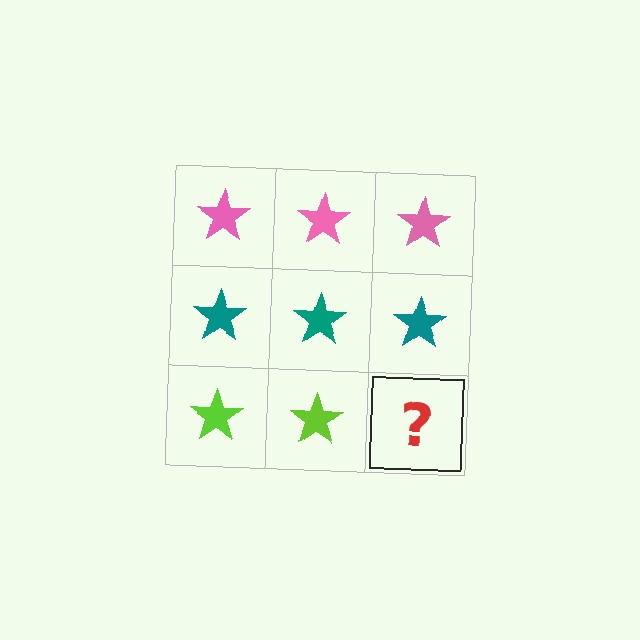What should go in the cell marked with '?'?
The missing cell should contain a lime star.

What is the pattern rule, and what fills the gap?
The rule is that each row has a consistent color. The gap should be filled with a lime star.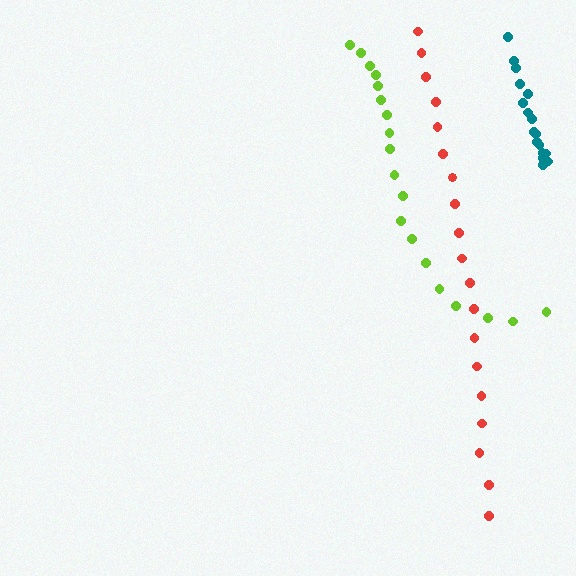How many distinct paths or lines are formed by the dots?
There are 3 distinct paths.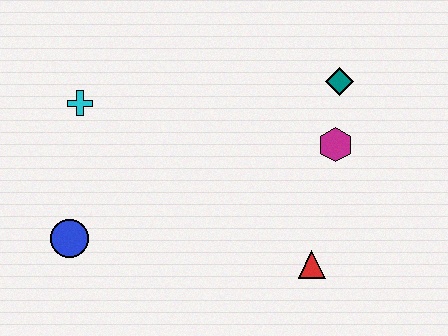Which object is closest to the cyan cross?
The blue circle is closest to the cyan cross.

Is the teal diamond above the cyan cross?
Yes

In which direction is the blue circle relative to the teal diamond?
The blue circle is to the left of the teal diamond.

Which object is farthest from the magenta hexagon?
The blue circle is farthest from the magenta hexagon.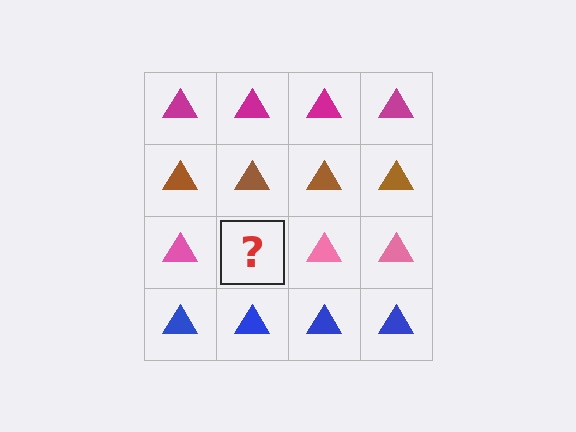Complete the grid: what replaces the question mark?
The question mark should be replaced with a pink triangle.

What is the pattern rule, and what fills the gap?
The rule is that each row has a consistent color. The gap should be filled with a pink triangle.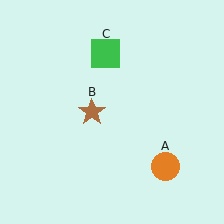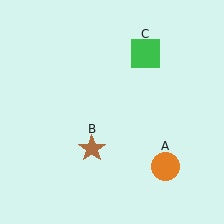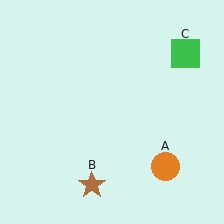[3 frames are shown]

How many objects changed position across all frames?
2 objects changed position: brown star (object B), green square (object C).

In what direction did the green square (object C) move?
The green square (object C) moved right.